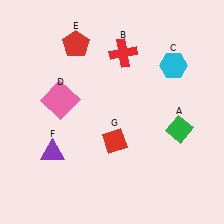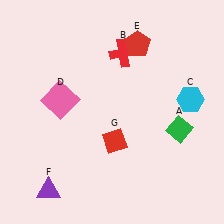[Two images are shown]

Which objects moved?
The objects that moved are: the cyan hexagon (C), the red pentagon (E), the purple triangle (F).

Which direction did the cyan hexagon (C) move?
The cyan hexagon (C) moved down.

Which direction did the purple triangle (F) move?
The purple triangle (F) moved down.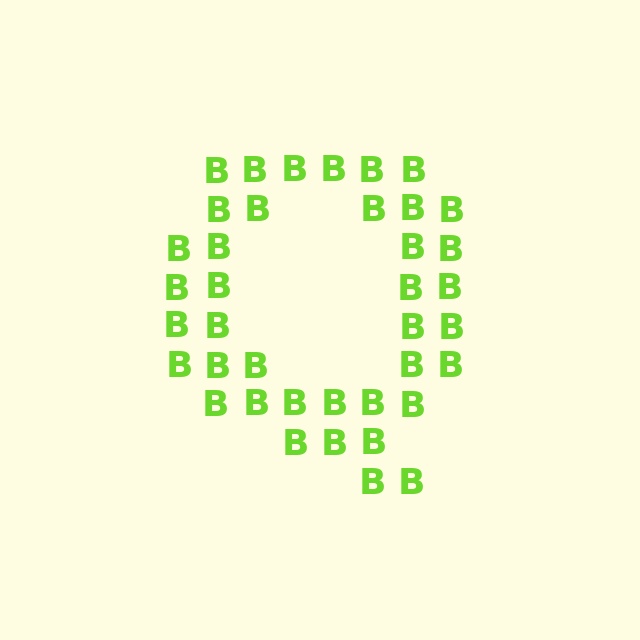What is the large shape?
The large shape is the letter Q.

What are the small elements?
The small elements are letter B's.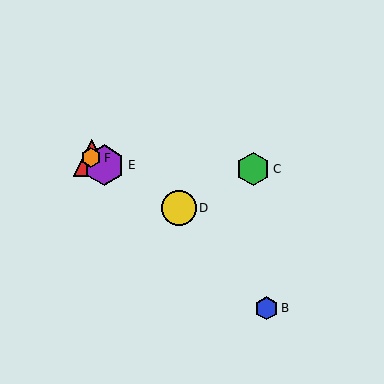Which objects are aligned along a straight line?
Objects A, D, E, F are aligned along a straight line.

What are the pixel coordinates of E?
Object E is at (104, 165).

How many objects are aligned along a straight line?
4 objects (A, D, E, F) are aligned along a straight line.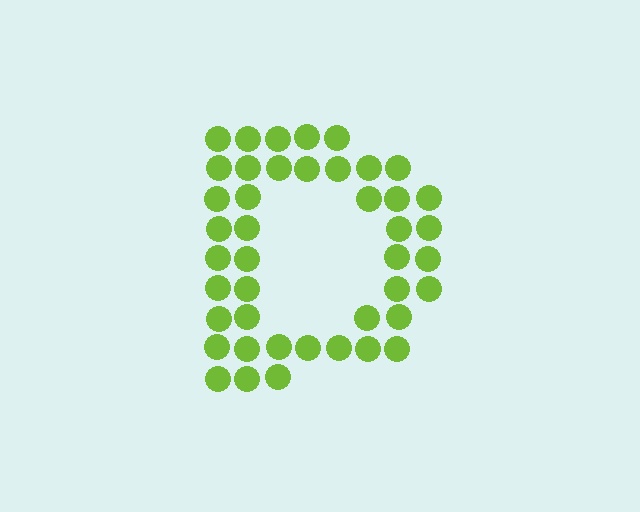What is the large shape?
The large shape is the letter D.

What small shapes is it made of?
It is made of small circles.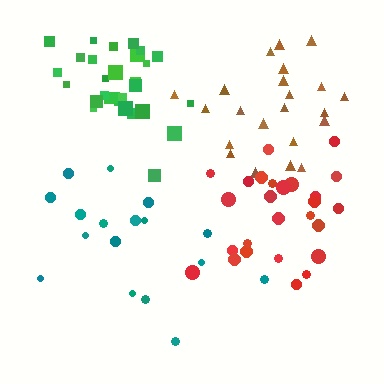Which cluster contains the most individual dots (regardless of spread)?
Green (30).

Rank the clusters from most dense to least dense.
green, red, brown, teal.